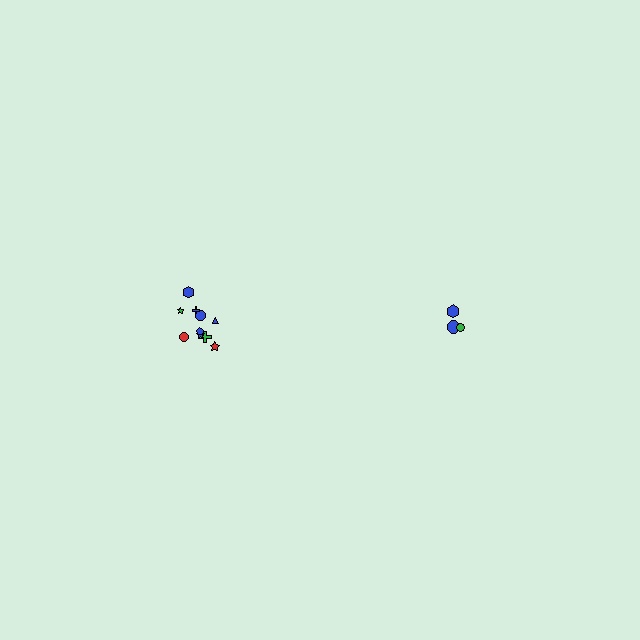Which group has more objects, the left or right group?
The left group.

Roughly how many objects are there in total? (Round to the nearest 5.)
Roughly 15 objects in total.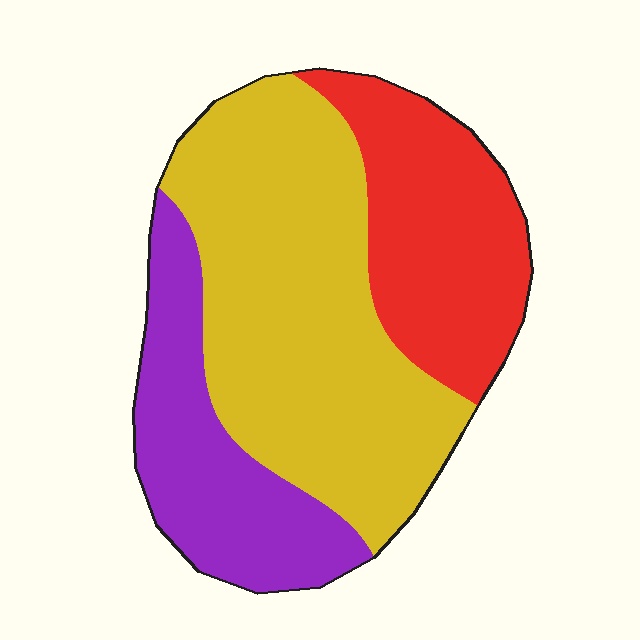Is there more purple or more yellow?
Yellow.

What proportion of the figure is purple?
Purple covers 24% of the figure.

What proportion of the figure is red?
Red covers about 25% of the figure.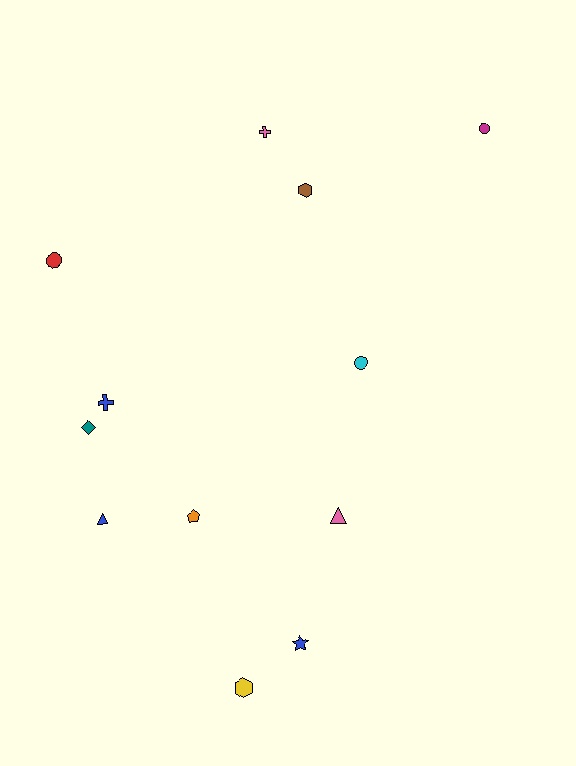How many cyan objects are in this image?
There is 1 cyan object.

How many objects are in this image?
There are 12 objects.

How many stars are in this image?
There is 1 star.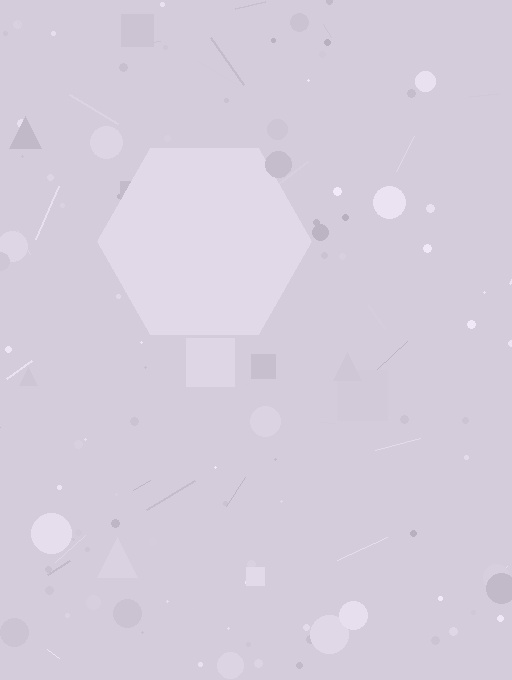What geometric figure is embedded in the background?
A hexagon is embedded in the background.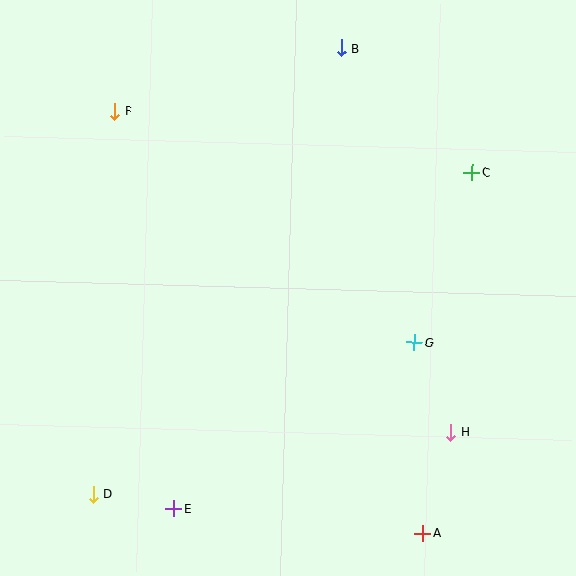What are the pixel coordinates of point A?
Point A is at (423, 533).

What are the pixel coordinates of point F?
Point F is at (115, 111).